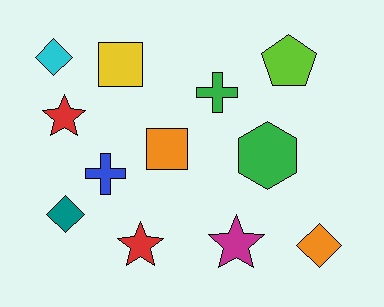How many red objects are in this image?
There are 2 red objects.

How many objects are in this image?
There are 12 objects.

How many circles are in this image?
There are no circles.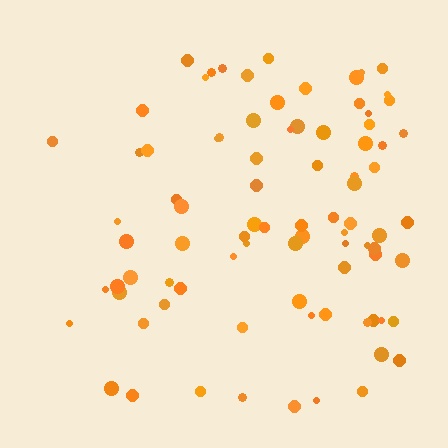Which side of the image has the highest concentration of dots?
The right.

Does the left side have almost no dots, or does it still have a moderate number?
Still a moderate number, just noticeably fewer than the right.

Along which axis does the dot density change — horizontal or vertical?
Horizontal.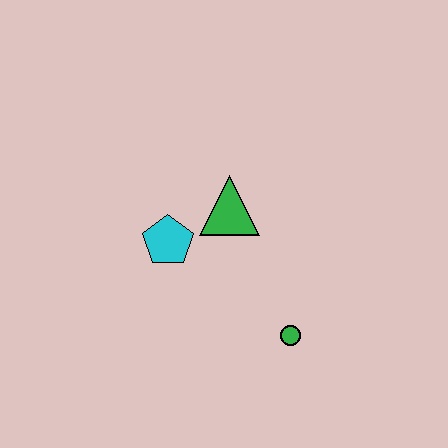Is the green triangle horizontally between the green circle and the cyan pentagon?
Yes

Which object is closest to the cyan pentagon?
The green triangle is closest to the cyan pentagon.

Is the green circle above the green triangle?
No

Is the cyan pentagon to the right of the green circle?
No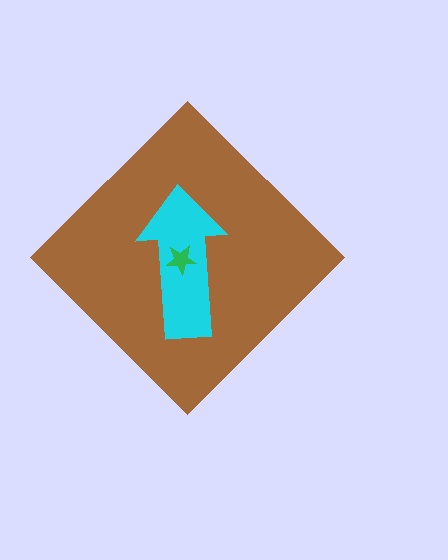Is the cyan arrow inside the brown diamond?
Yes.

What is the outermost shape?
The brown diamond.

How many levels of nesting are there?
3.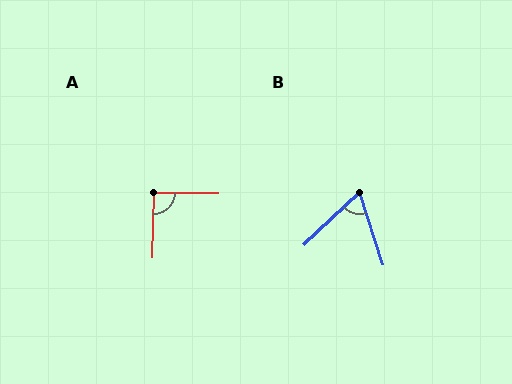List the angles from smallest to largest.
B (65°), A (91°).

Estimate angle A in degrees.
Approximately 91 degrees.